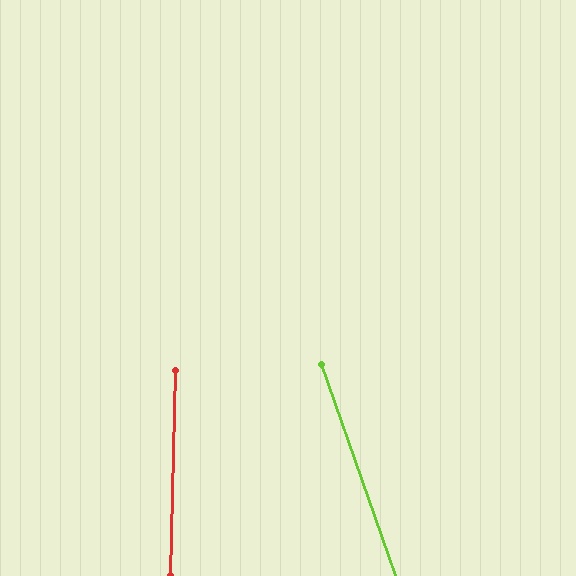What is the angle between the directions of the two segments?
Approximately 21 degrees.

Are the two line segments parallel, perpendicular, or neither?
Neither parallel nor perpendicular — they differ by about 21°.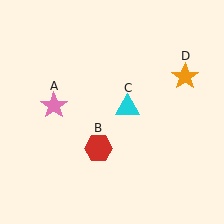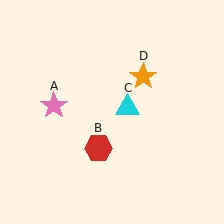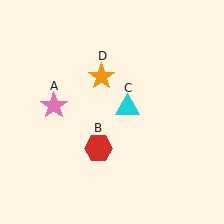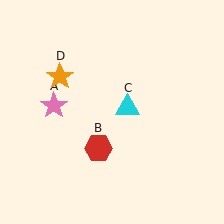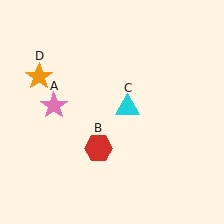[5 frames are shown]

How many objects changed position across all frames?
1 object changed position: orange star (object D).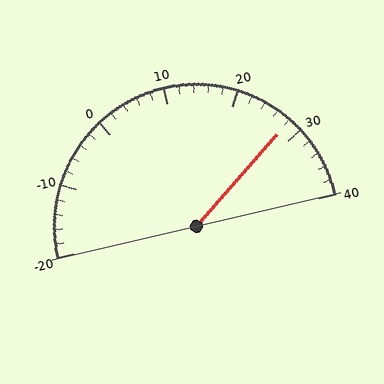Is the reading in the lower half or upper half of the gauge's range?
The reading is in the upper half of the range (-20 to 40).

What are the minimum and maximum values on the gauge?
The gauge ranges from -20 to 40.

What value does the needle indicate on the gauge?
The needle indicates approximately 28.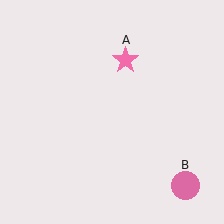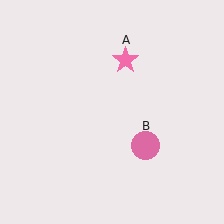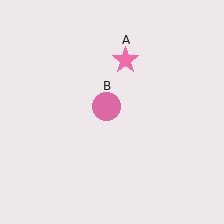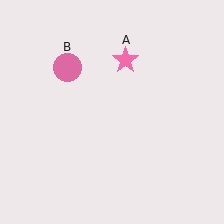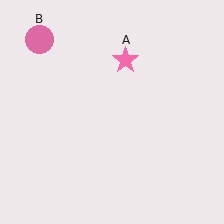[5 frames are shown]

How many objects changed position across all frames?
1 object changed position: pink circle (object B).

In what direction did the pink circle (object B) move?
The pink circle (object B) moved up and to the left.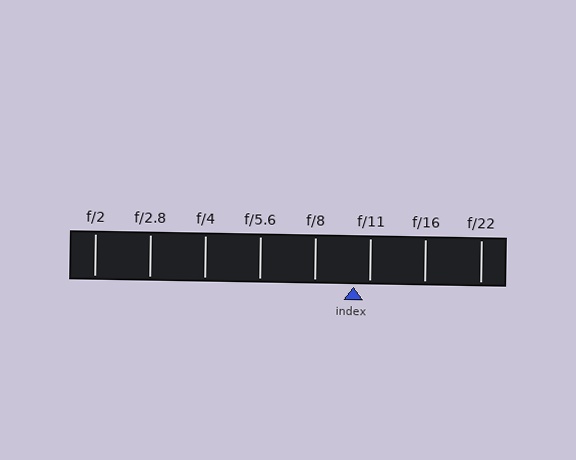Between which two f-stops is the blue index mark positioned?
The index mark is between f/8 and f/11.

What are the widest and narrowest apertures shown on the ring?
The widest aperture shown is f/2 and the narrowest is f/22.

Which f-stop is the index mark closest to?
The index mark is closest to f/11.